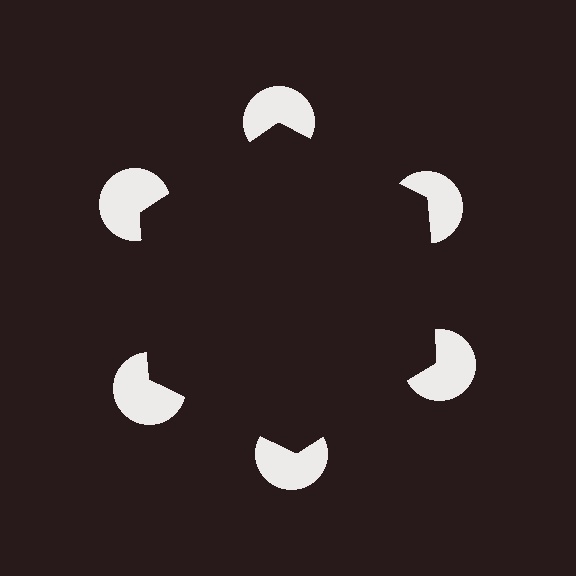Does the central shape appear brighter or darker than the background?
It typically appears slightly darker than the background, even though no actual brightness change is drawn.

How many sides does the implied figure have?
6 sides.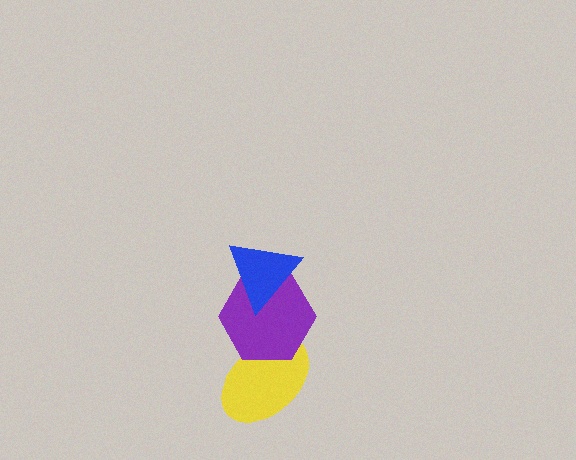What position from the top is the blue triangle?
The blue triangle is 1st from the top.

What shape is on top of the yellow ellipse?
The purple hexagon is on top of the yellow ellipse.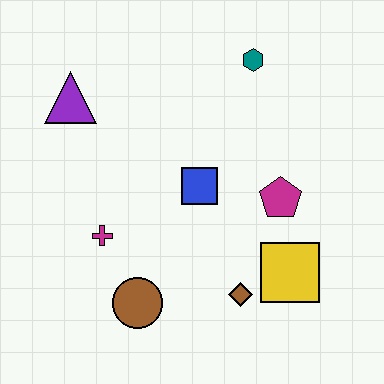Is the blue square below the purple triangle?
Yes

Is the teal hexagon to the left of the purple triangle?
No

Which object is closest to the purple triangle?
The magenta cross is closest to the purple triangle.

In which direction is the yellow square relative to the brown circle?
The yellow square is to the right of the brown circle.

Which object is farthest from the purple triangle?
The yellow square is farthest from the purple triangle.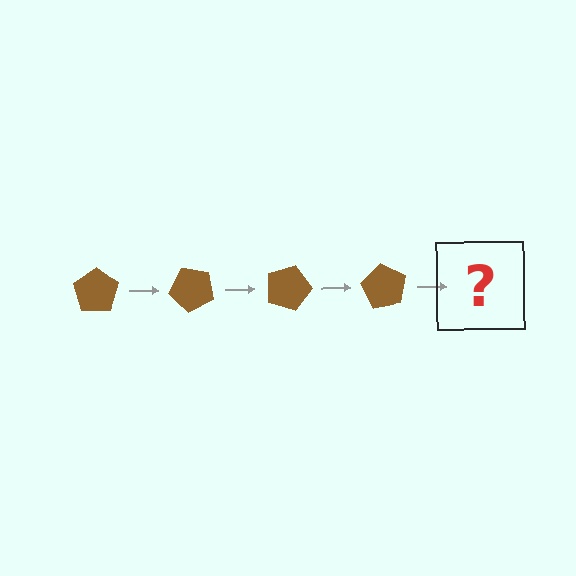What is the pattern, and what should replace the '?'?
The pattern is that the pentagon rotates 45 degrees each step. The '?' should be a brown pentagon rotated 180 degrees.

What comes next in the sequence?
The next element should be a brown pentagon rotated 180 degrees.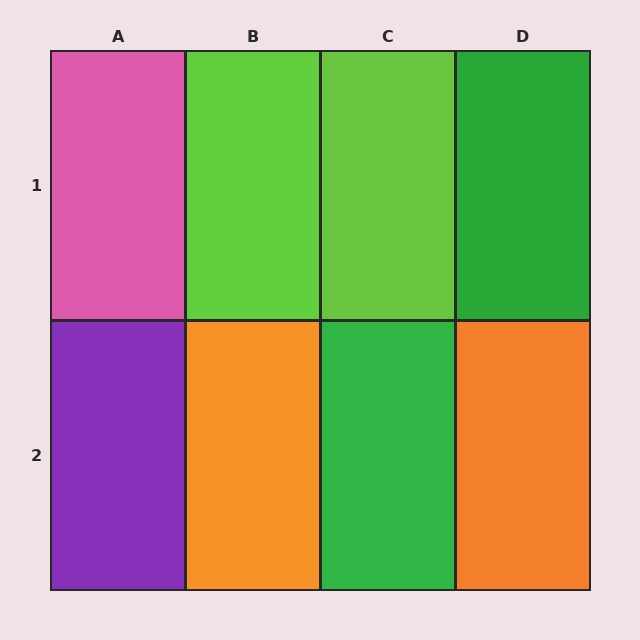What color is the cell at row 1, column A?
Pink.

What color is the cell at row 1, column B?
Lime.